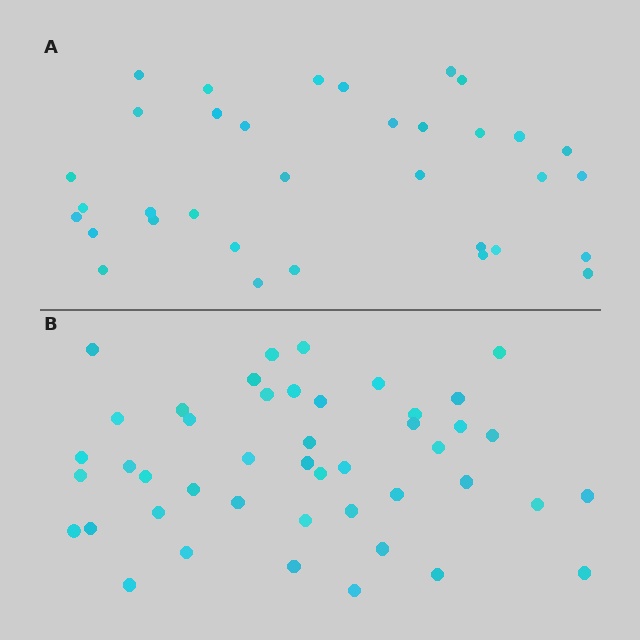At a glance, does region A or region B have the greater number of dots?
Region B (the bottom region) has more dots.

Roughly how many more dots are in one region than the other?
Region B has roughly 12 or so more dots than region A.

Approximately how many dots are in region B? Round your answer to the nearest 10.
About 40 dots. (The exact count is 45, which rounds to 40.)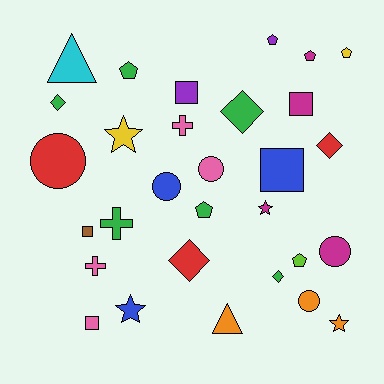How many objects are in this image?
There are 30 objects.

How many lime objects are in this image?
There is 1 lime object.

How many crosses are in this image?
There are 3 crosses.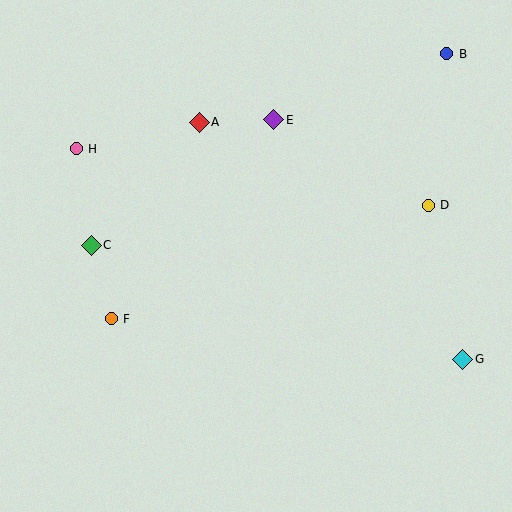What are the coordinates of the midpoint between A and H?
The midpoint between A and H is at (138, 135).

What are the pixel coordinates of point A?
Point A is at (199, 122).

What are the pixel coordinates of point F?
Point F is at (111, 319).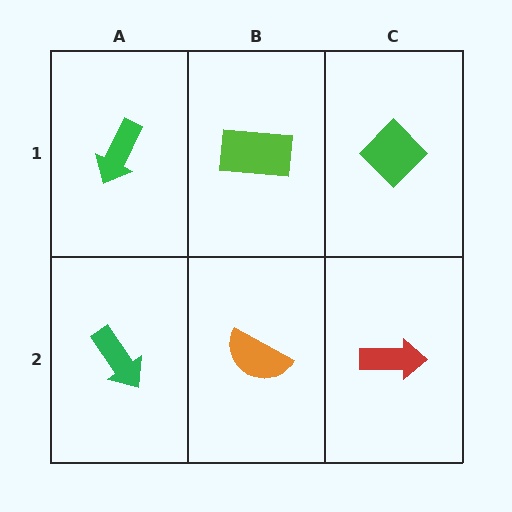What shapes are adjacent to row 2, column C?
A green diamond (row 1, column C), an orange semicircle (row 2, column B).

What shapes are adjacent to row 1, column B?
An orange semicircle (row 2, column B), a green arrow (row 1, column A), a green diamond (row 1, column C).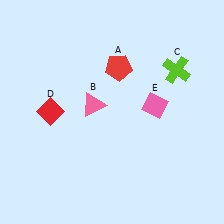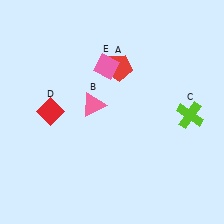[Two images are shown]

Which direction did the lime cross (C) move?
The lime cross (C) moved down.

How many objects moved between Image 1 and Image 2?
2 objects moved between the two images.